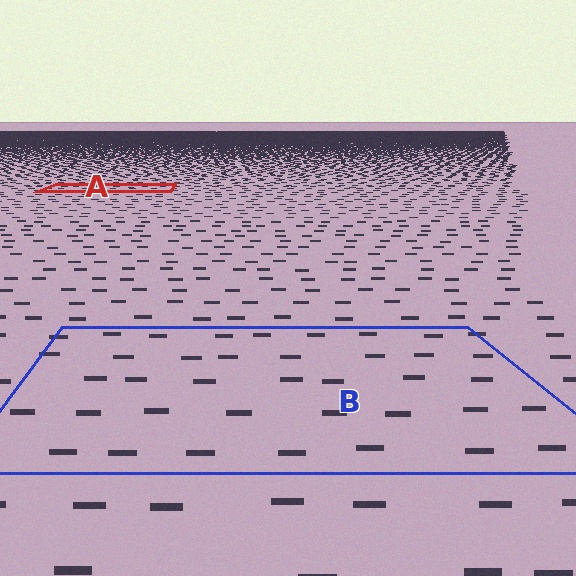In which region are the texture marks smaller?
The texture marks are smaller in region A, because it is farther away.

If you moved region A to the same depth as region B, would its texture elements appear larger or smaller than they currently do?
They would appear larger. At a closer depth, the same texture elements are projected at a bigger on-screen size.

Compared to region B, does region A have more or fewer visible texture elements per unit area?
Region A has more texture elements per unit area — they are packed more densely because it is farther away.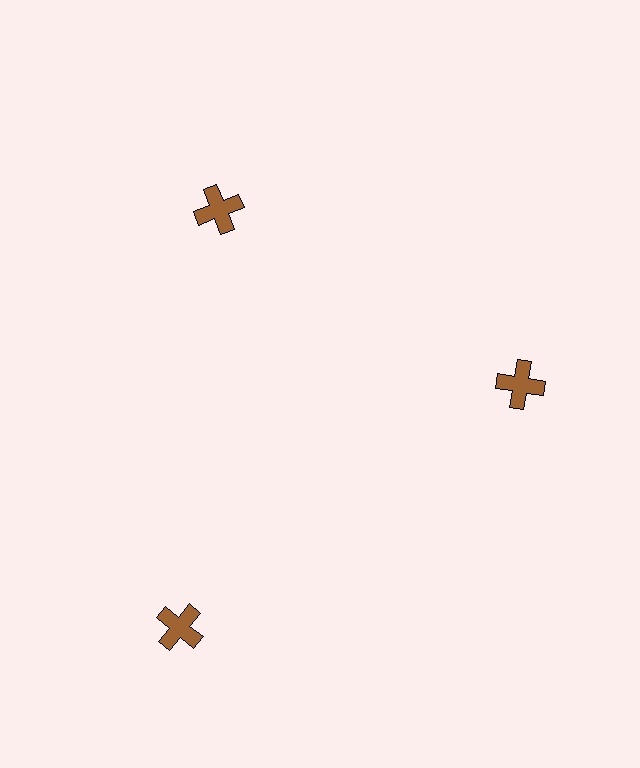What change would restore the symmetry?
The symmetry would be restored by moving it inward, back onto the ring so that all 3 crosses sit at equal angles and equal distance from the center.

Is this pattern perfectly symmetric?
No. The 3 brown crosses are arranged in a ring, but one element near the 7 o'clock position is pushed outward from the center, breaking the 3-fold rotational symmetry.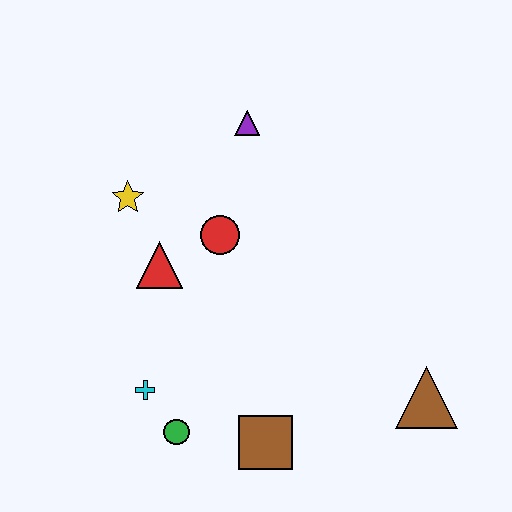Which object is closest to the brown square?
The green circle is closest to the brown square.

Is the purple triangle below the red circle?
No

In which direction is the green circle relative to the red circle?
The green circle is below the red circle.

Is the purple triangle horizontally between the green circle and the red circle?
No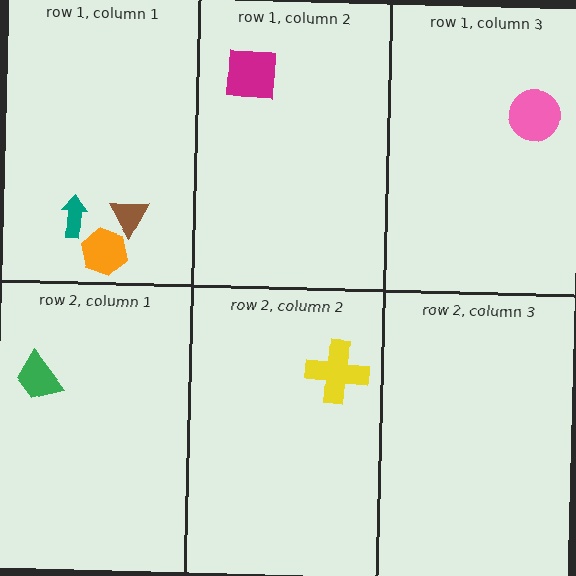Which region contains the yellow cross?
The row 2, column 2 region.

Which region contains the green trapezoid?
The row 2, column 1 region.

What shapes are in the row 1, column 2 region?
The magenta square.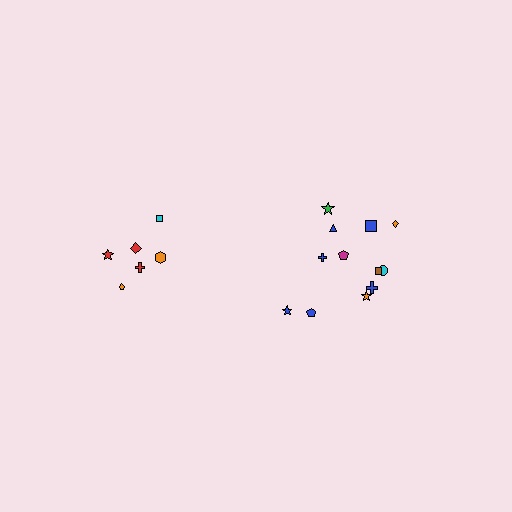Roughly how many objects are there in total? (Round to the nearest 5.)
Roughly 20 objects in total.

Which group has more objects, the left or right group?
The right group.